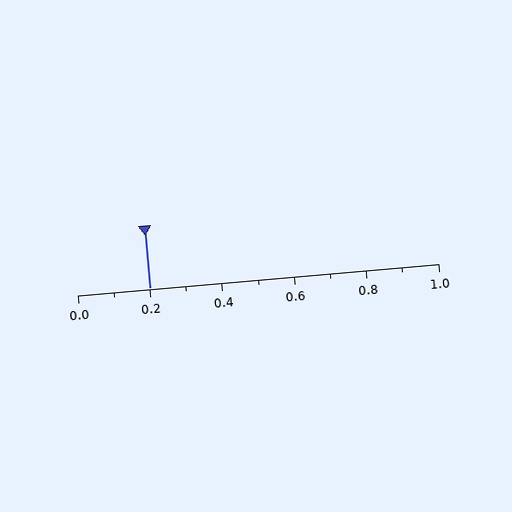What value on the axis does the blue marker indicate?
The marker indicates approximately 0.2.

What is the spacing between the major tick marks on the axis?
The major ticks are spaced 0.2 apart.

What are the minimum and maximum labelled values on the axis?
The axis runs from 0.0 to 1.0.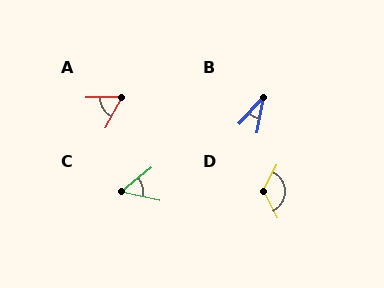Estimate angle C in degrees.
Approximately 50 degrees.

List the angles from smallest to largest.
B (33°), C (50°), A (62°), D (126°).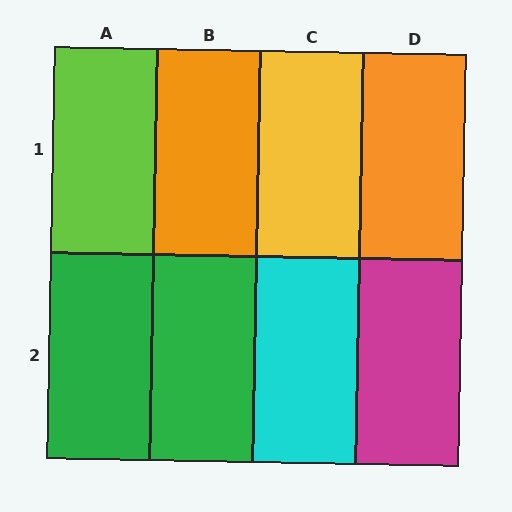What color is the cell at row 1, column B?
Orange.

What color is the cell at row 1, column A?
Lime.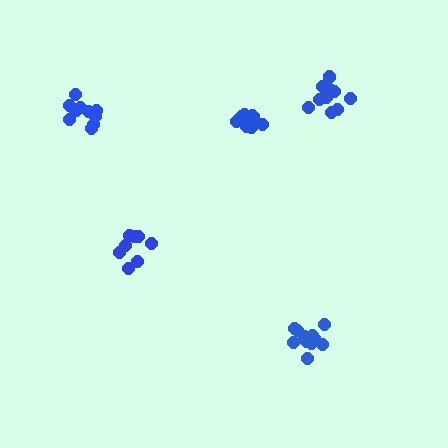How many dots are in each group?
Group 1: 12 dots, Group 2: 10 dots, Group 3: 10 dots, Group 4: 8 dots, Group 5: 11 dots (51 total).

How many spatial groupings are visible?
There are 5 spatial groupings.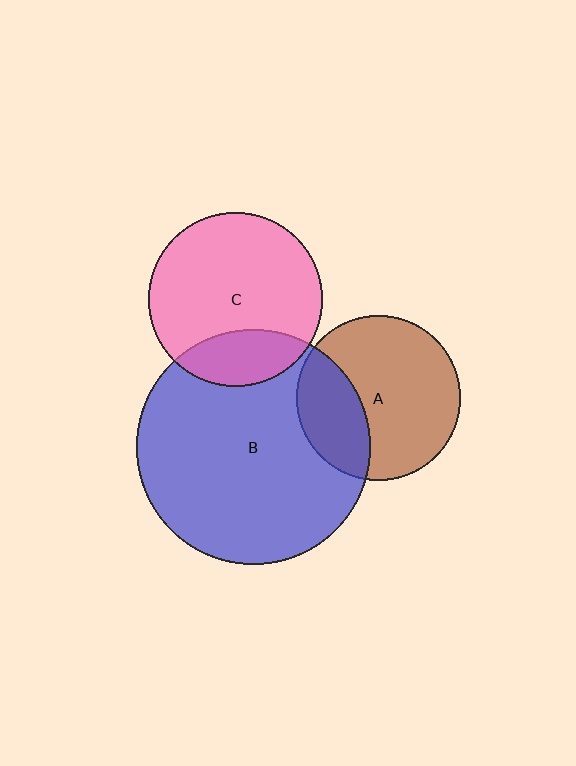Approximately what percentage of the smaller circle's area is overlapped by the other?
Approximately 20%.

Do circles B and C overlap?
Yes.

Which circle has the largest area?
Circle B (blue).